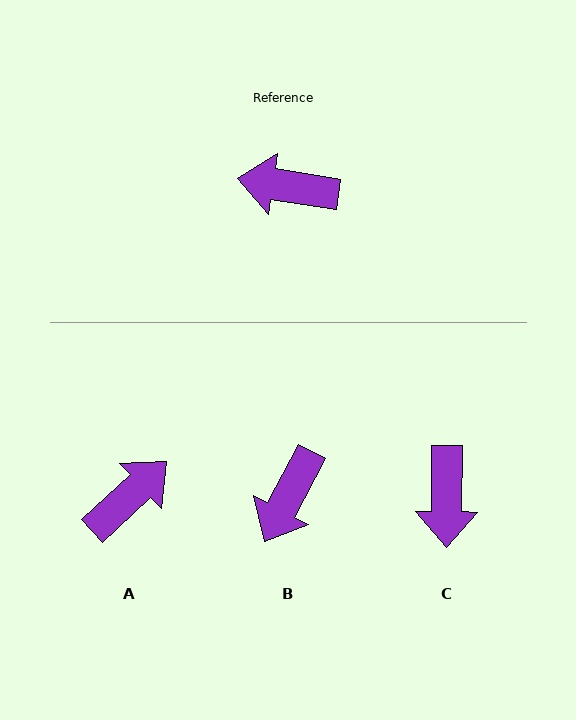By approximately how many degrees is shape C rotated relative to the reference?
Approximately 98 degrees counter-clockwise.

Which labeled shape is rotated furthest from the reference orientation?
A, about 128 degrees away.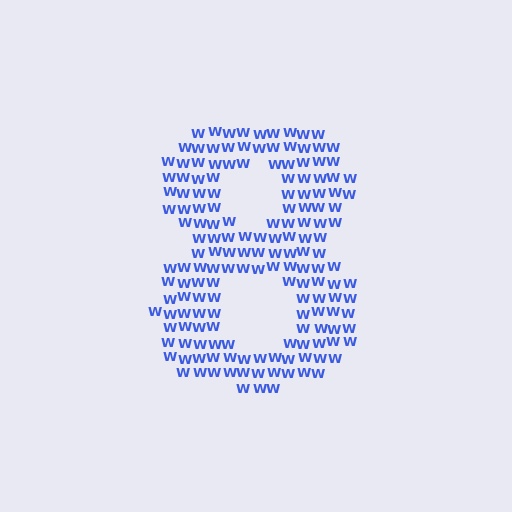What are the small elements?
The small elements are letter W's.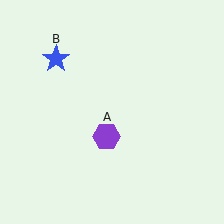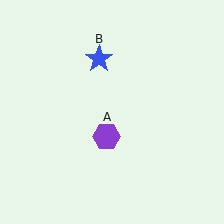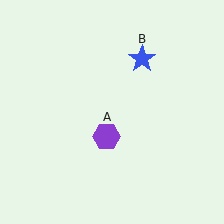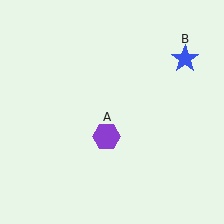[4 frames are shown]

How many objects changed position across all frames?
1 object changed position: blue star (object B).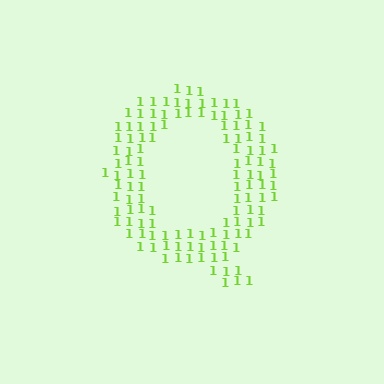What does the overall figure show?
The overall figure shows the letter Q.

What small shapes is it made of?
It is made of small digit 1's.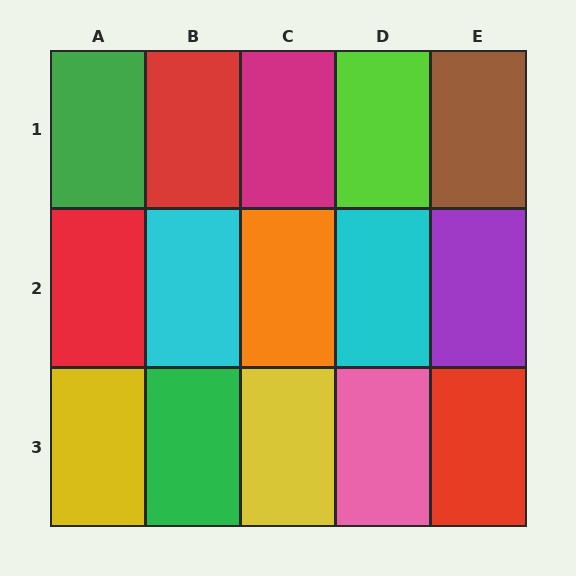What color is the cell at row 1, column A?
Green.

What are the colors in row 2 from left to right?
Red, cyan, orange, cyan, purple.